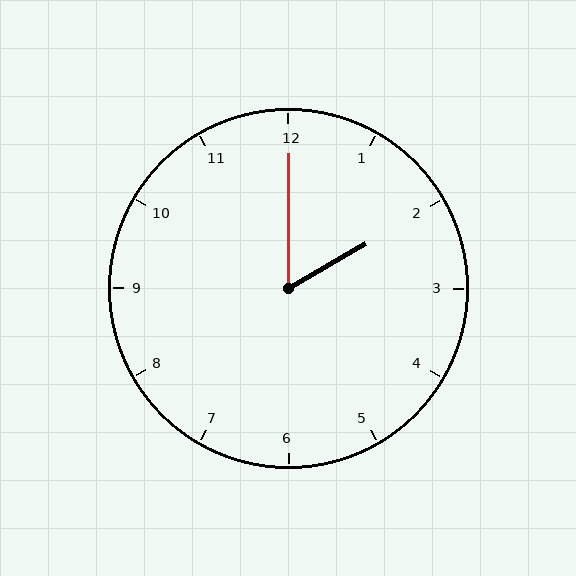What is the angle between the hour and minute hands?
Approximately 60 degrees.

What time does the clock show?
2:00.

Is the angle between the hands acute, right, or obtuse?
It is acute.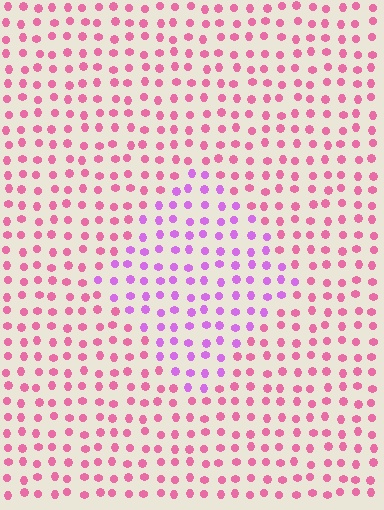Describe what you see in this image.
The image is filled with small pink elements in a uniform arrangement. A diamond-shaped region is visible where the elements are tinted to a slightly different hue, forming a subtle color boundary.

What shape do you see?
I see a diamond.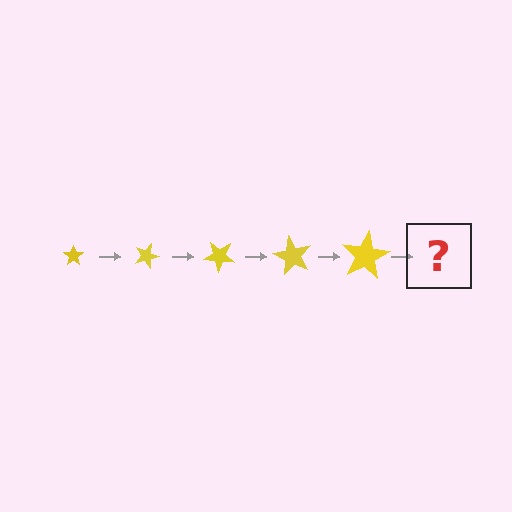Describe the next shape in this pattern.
It should be a star, larger than the previous one and rotated 100 degrees from the start.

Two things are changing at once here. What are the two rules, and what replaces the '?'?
The two rules are that the star grows larger each step and it rotates 20 degrees each step. The '?' should be a star, larger than the previous one and rotated 100 degrees from the start.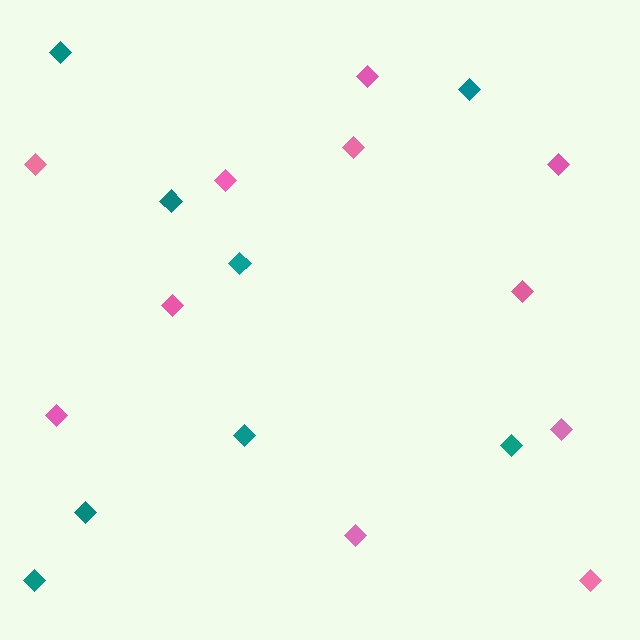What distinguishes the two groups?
There are 2 groups: one group of pink diamonds (11) and one group of teal diamonds (8).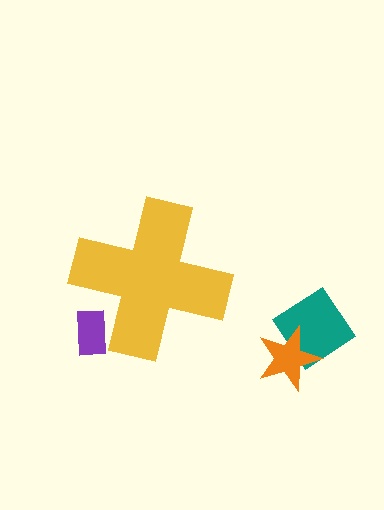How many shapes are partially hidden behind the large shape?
1 shape is partially hidden.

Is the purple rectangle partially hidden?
Yes, the purple rectangle is partially hidden behind the yellow cross.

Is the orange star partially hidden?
No, the orange star is fully visible.